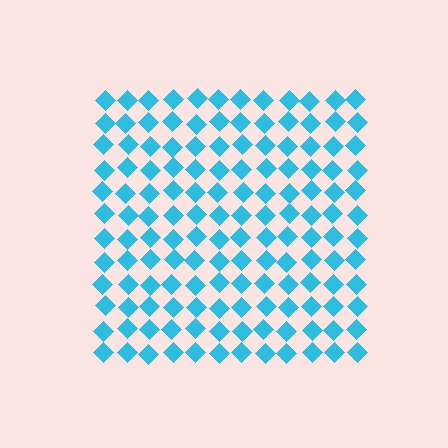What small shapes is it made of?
It is made of small diamonds.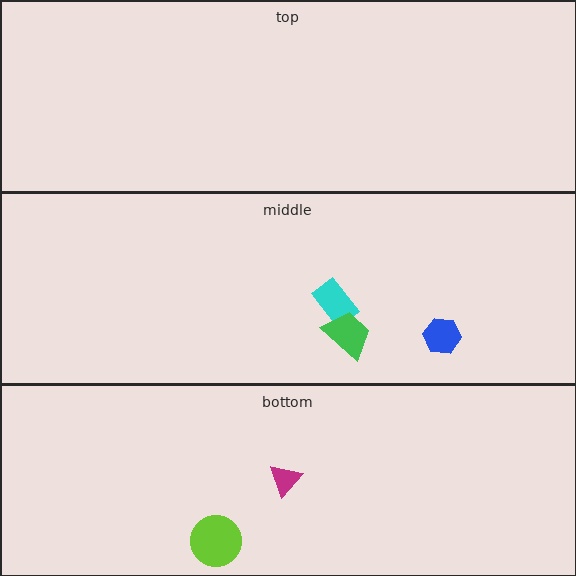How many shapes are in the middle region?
3.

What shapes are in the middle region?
The cyan rectangle, the green trapezoid, the blue hexagon.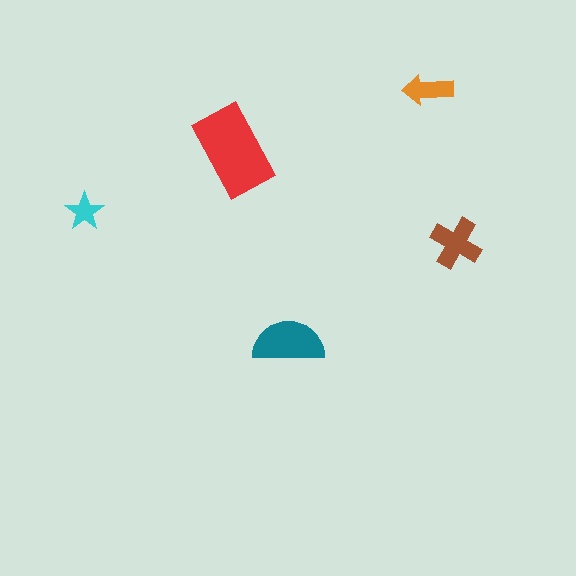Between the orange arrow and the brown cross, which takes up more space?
The brown cross.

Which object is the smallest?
The cyan star.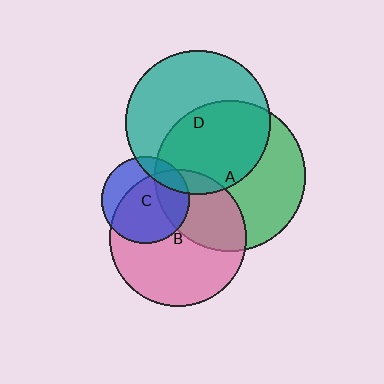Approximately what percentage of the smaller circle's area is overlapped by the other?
Approximately 50%.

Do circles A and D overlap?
Yes.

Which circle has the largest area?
Circle A (green).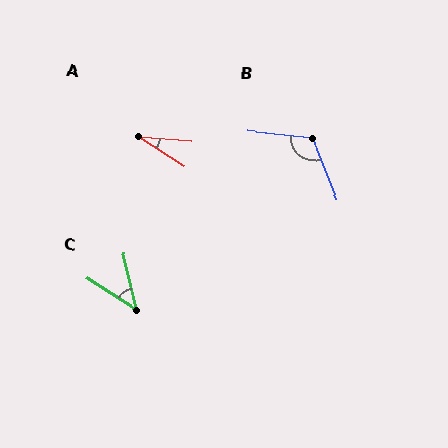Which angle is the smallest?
A, at approximately 28 degrees.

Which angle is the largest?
B, at approximately 118 degrees.